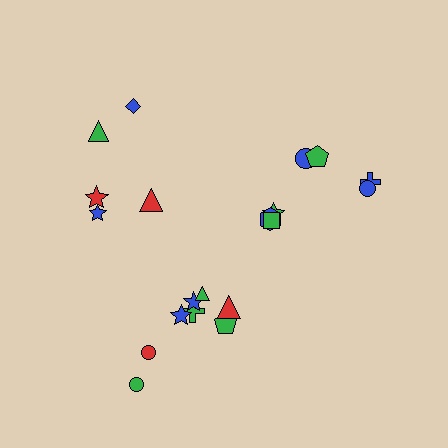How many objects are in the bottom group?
There are 8 objects.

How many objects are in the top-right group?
There are 7 objects.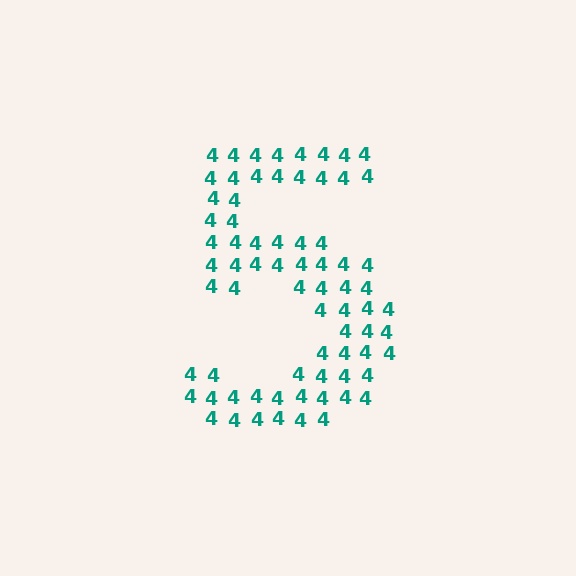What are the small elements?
The small elements are digit 4's.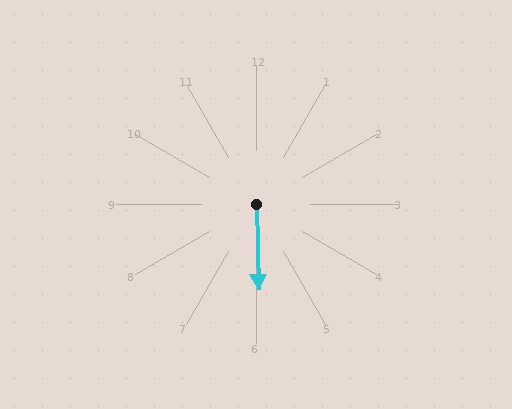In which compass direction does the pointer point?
South.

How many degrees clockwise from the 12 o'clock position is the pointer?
Approximately 178 degrees.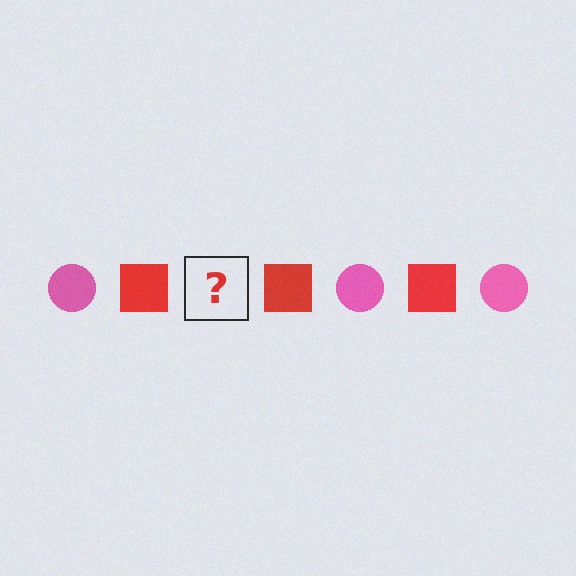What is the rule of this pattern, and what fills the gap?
The rule is that the pattern alternates between pink circle and red square. The gap should be filled with a pink circle.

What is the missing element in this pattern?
The missing element is a pink circle.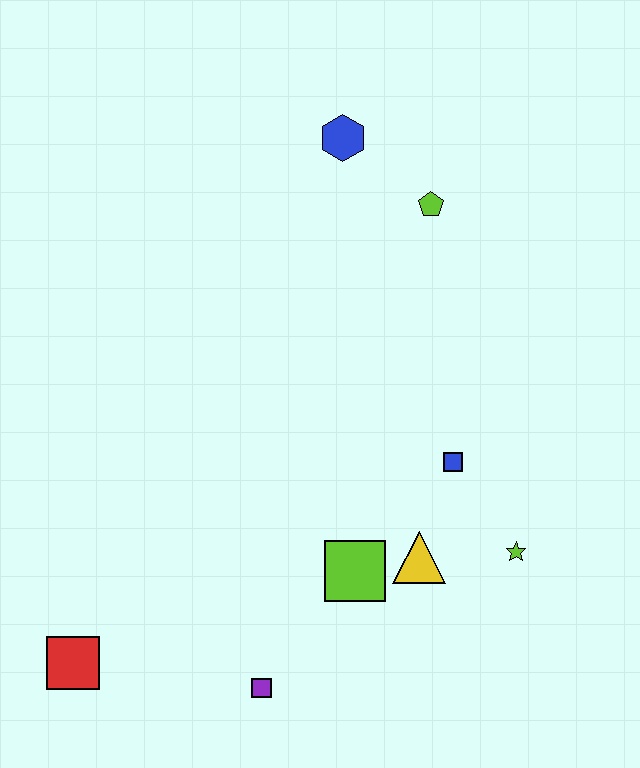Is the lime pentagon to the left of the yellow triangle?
No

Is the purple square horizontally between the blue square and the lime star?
No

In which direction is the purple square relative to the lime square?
The purple square is below the lime square.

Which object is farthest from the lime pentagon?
The red square is farthest from the lime pentagon.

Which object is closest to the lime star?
The yellow triangle is closest to the lime star.